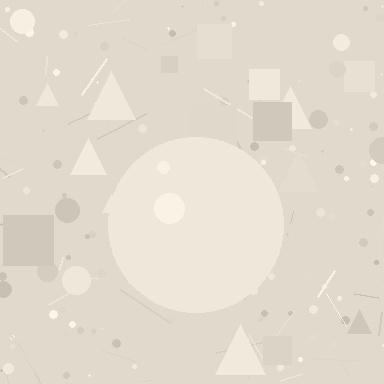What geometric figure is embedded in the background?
A circle is embedded in the background.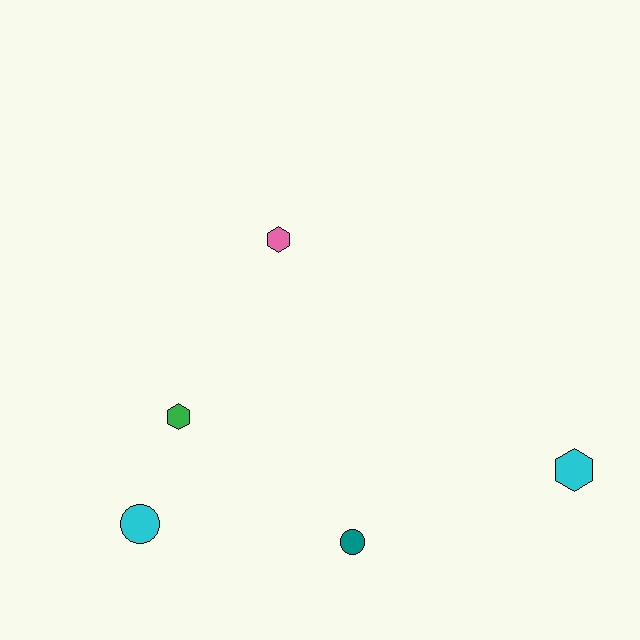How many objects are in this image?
There are 5 objects.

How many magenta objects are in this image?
There are no magenta objects.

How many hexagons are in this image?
There are 3 hexagons.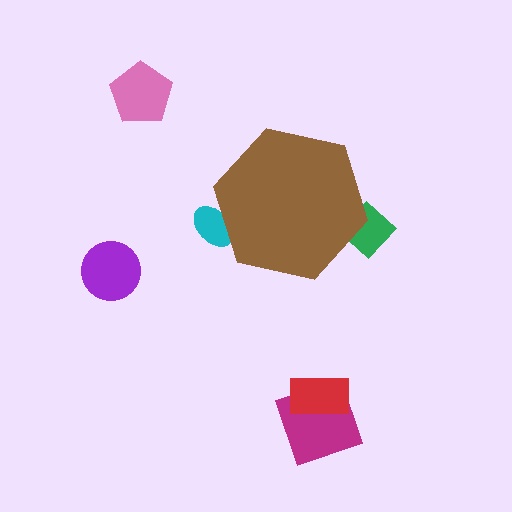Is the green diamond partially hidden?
Yes, the green diamond is partially hidden behind the brown hexagon.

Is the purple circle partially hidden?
No, the purple circle is fully visible.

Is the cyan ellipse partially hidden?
Yes, the cyan ellipse is partially hidden behind the brown hexagon.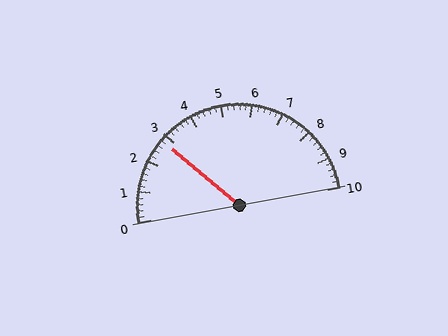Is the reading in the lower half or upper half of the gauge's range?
The reading is in the lower half of the range (0 to 10).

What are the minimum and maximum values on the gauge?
The gauge ranges from 0 to 10.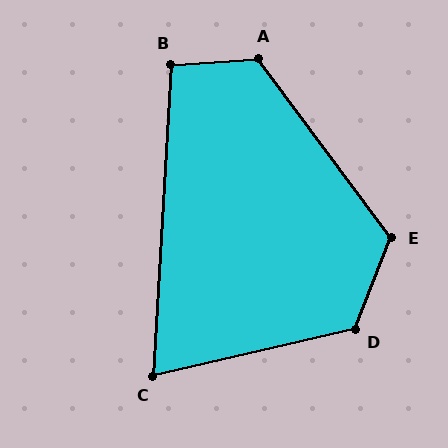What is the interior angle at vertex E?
Approximately 122 degrees (obtuse).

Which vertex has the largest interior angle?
D, at approximately 125 degrees.